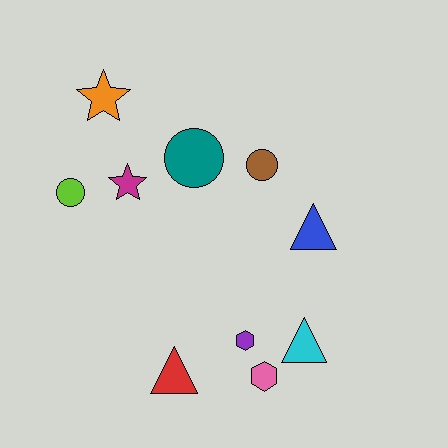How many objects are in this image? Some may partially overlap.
There are 10 objects.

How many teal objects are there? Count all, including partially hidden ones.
There is 1 teal object.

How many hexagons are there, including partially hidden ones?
There are 2 hexagons.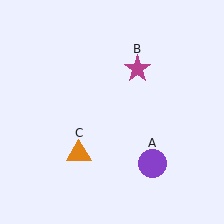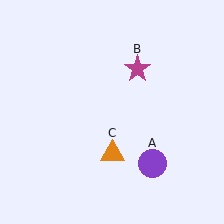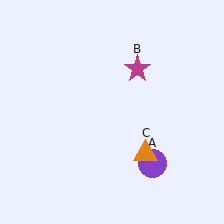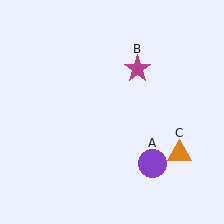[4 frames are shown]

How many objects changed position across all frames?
1 object changed position: orange triangle (object C).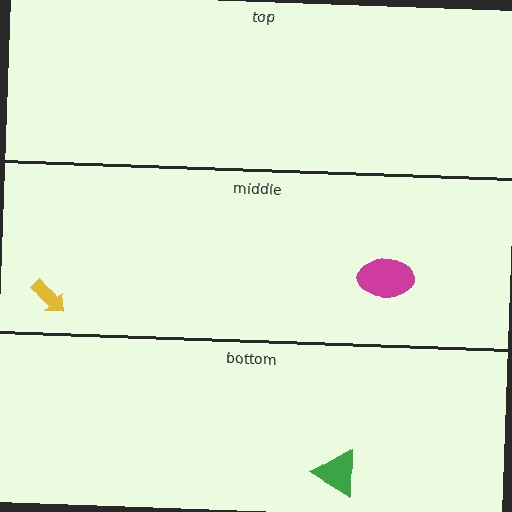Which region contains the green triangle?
The bottom region.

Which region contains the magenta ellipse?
The middle region.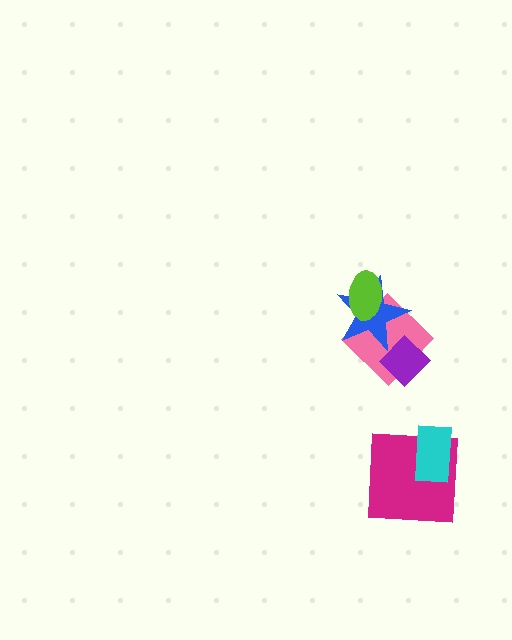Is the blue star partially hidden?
Yes, it is partially covered by another shape.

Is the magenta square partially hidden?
Yes, it is partially covered by another shape.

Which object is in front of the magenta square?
The cyan rectangle is in front of the magenta square.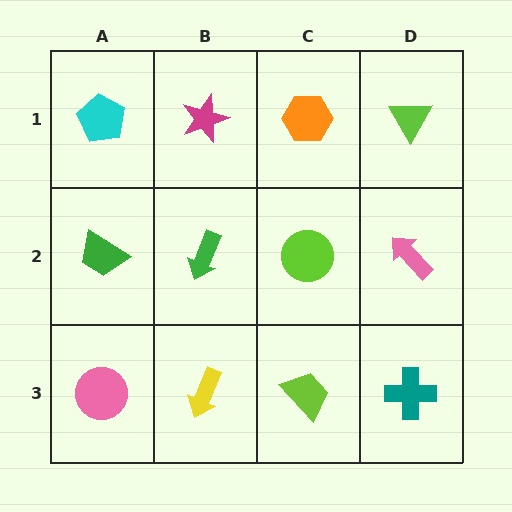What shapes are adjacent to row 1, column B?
A green arrow (row 2, column B), a cyan pentagon (row 1, column A), an orange hexagon (row 1, column C).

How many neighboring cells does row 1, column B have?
3.